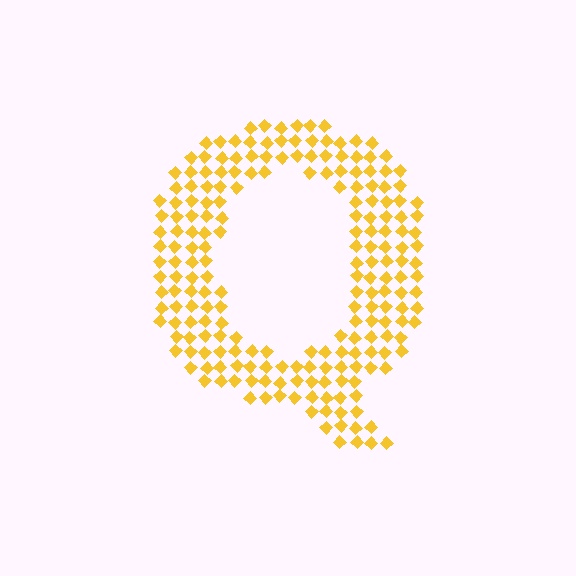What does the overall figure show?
The overall figure shows the letter Q.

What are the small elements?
The small elements are diamonds.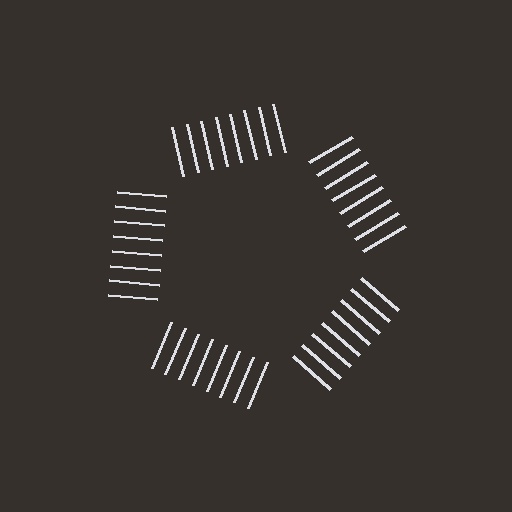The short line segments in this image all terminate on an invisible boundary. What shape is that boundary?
An illusory pentagon — the line segments terminate on its edges but no continuous stroke is drawn.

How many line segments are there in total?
40 — 8 along each of the 5 edges.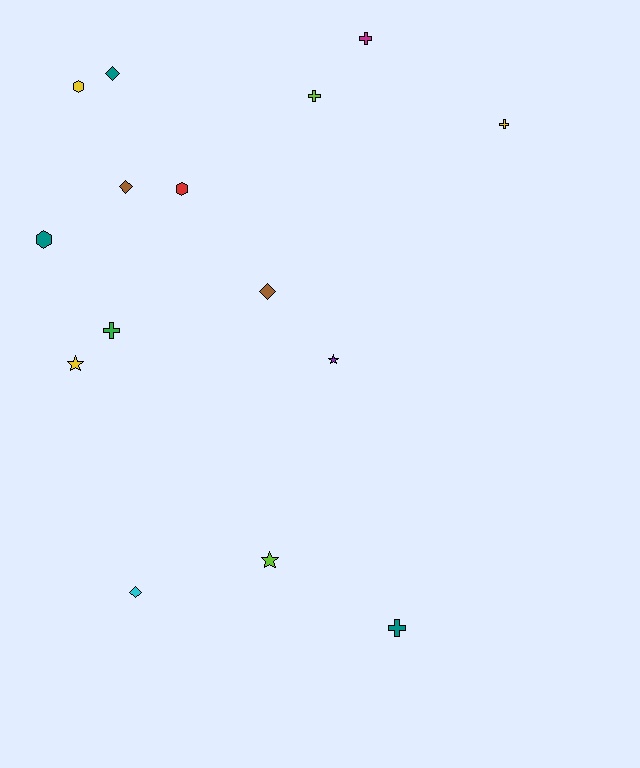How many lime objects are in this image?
There are 2 lime objects.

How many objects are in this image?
There are 15 objects.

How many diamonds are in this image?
There are 4 diamonds.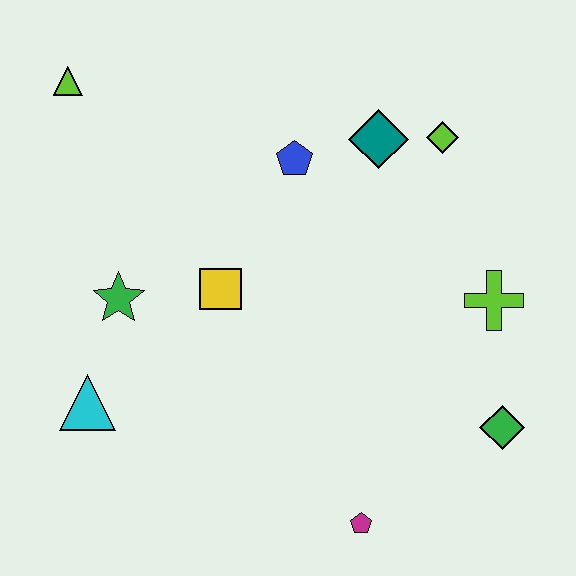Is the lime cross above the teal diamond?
No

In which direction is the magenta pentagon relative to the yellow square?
The magenta pentagon is below the yellow square.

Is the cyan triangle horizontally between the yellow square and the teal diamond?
No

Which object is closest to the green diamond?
The lime cross is closest to the green diamond.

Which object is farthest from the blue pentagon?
The magenta pentagon is farthest from the blue pentagon.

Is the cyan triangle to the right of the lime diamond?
No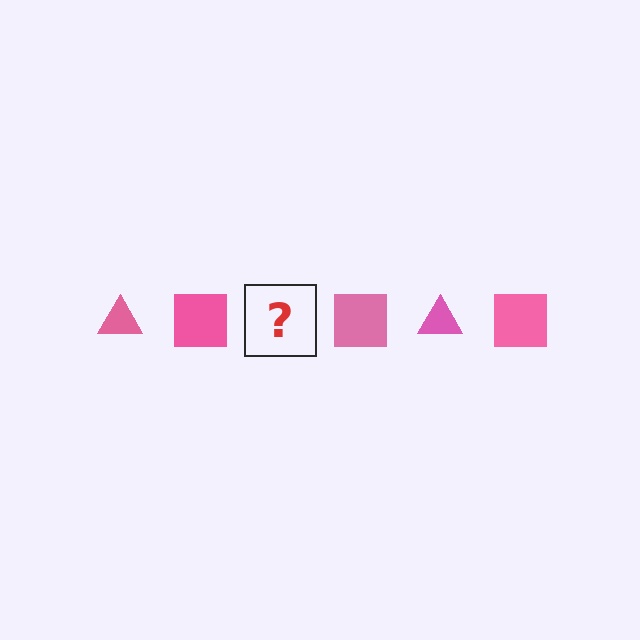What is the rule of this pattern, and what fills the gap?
The rule is that the pattern cycles through triangle, square shapes in pink. The gap should be filled with a pink triangle.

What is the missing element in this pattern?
The missing element is a pink triangle.